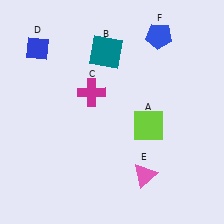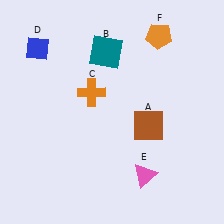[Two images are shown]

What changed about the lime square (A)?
In Image 1, A is lime. In Image 2, it changed to brown.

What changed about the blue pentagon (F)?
In Image 1, F is blue. In Image 2, it changed to orange.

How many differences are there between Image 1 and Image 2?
There are 3 differences between the two images.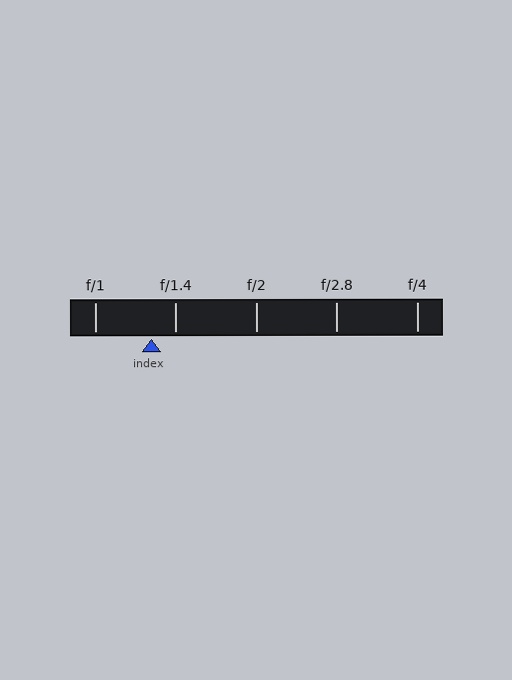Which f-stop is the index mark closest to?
The index mark is closest to f/1.4.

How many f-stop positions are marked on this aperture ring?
There are 5 f-stop positions marked.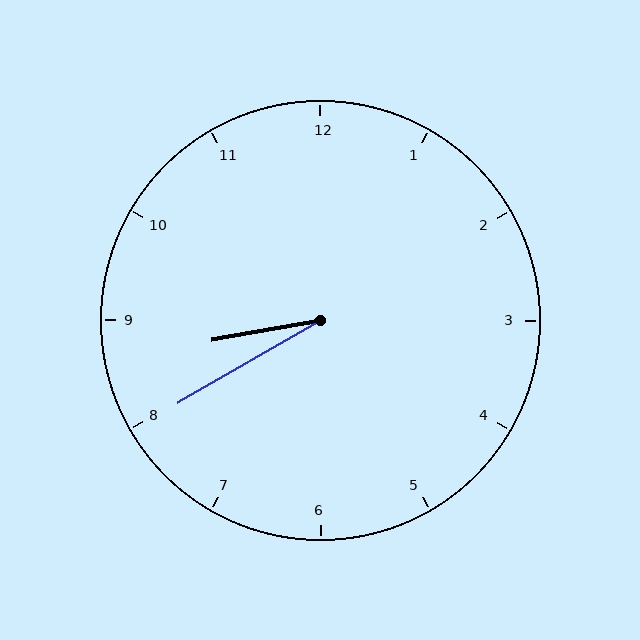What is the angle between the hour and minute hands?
Approximately 20 degrees.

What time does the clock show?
8:40.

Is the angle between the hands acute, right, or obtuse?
It is acute.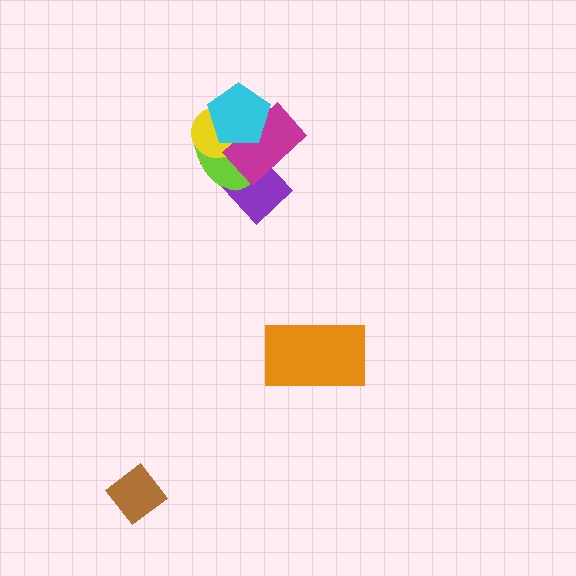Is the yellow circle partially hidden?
Yes, it is partially covered by another shape.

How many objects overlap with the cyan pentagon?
4 objects overlap with the cyan pentagon.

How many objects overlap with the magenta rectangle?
4 objects overlap with the magenta rectangle.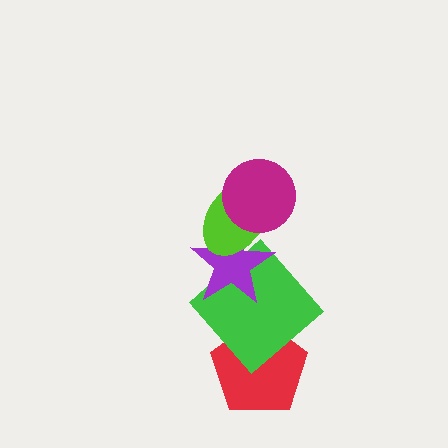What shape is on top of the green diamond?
The purple star is on top of the green diamond.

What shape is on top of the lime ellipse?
The magenta circle is on top of the lime ellipse.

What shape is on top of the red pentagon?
The green diamond is on top of the red pentagon.